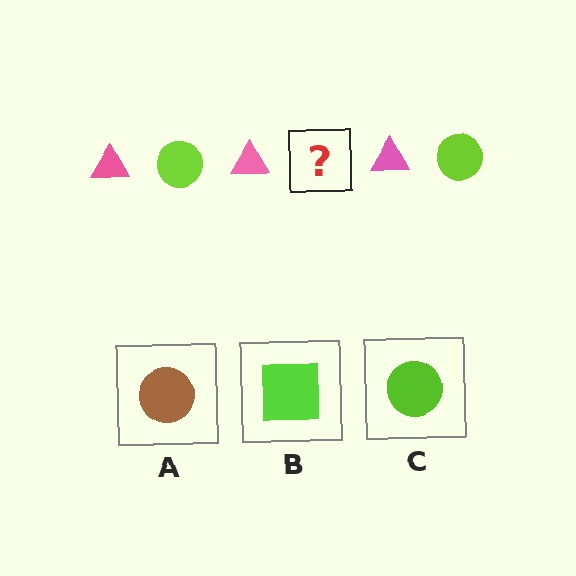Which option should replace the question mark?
Option C.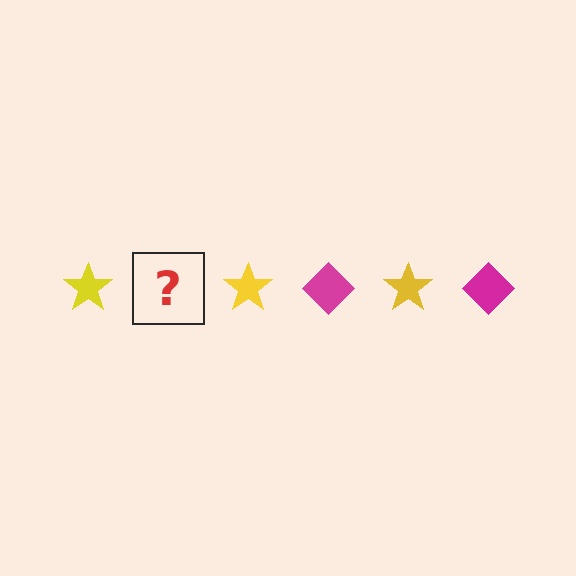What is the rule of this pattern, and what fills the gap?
The rule is that the pattern alternates between yellow star and magenta diamond. The gap should be filled with a magenta diamond.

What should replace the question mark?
The question mark should be replaced with a magenta diamond.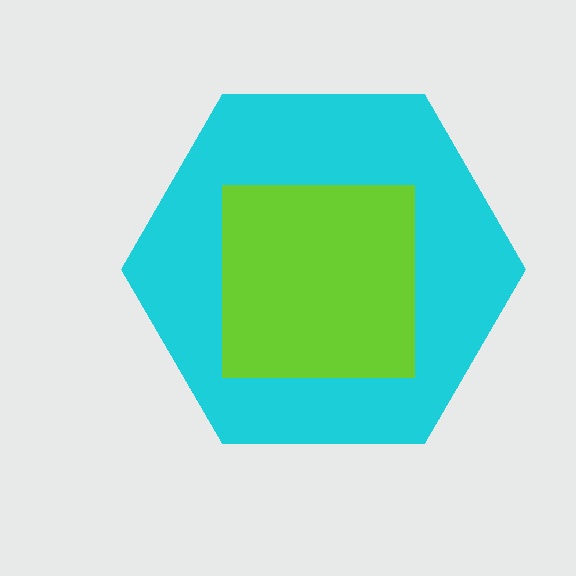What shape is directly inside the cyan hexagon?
The lime square.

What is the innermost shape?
The lime square.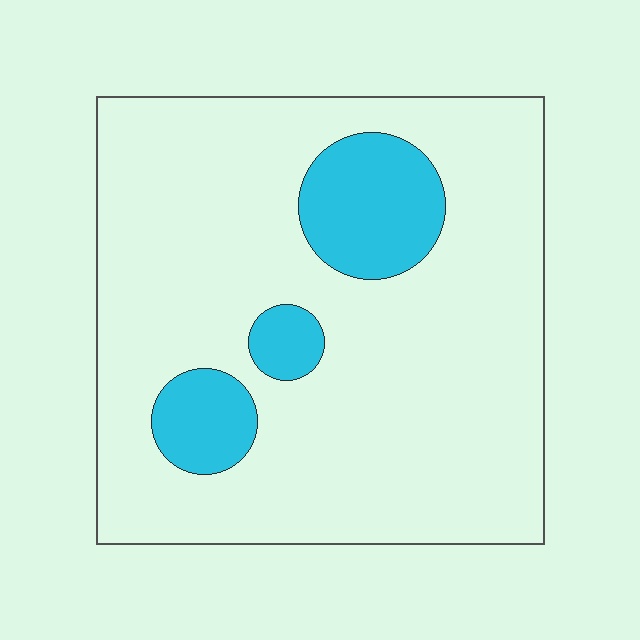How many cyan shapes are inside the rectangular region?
3.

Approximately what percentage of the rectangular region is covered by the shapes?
Approximately 15%.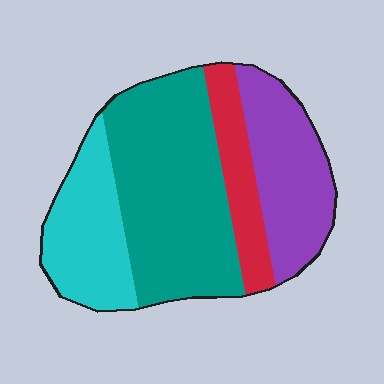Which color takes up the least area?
Red, at roughly 15%.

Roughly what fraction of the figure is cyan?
Cyan takes up between a sixth and a third of the figure.